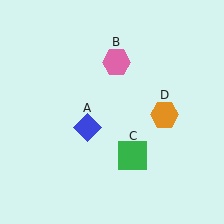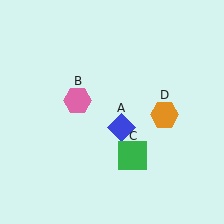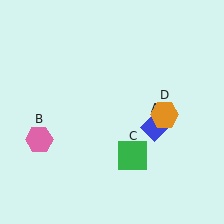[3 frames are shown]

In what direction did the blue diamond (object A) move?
The blue diamond (object A) moved right.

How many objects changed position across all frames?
2 objects changed position: blue diamond (object A), pink hexagon (object B).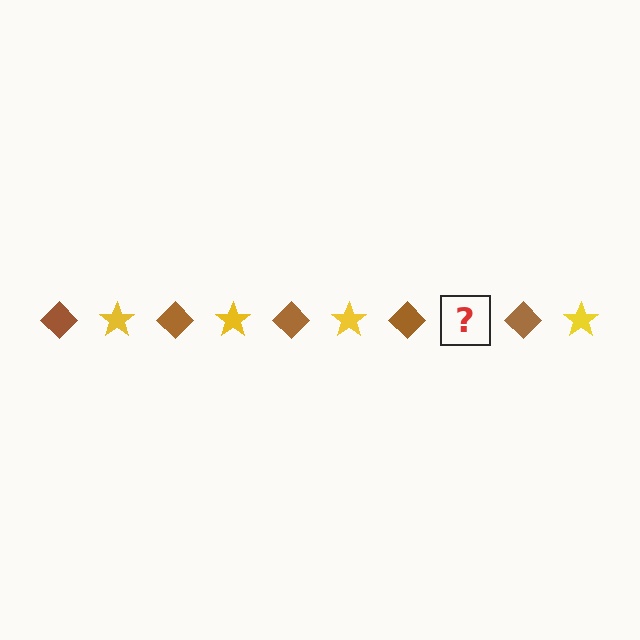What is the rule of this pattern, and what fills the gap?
The rule is that the pattern alternates between brown diamond and yellow star. The gap should be filled with a yellow star.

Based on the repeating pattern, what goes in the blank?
The blank should be a yellow star.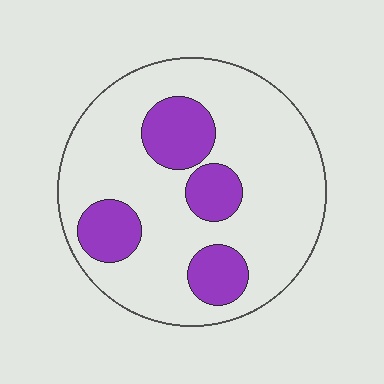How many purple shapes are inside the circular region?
4.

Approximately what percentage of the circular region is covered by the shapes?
Approximately 25%.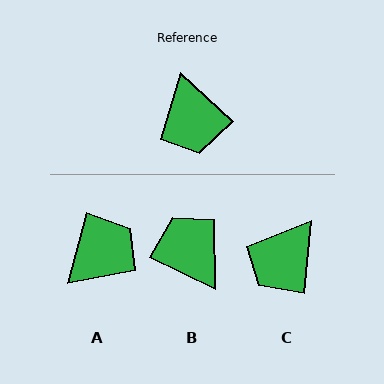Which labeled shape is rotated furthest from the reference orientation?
B, about 163 degrees away.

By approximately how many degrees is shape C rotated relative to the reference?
Approximately 52 degrees clockwise.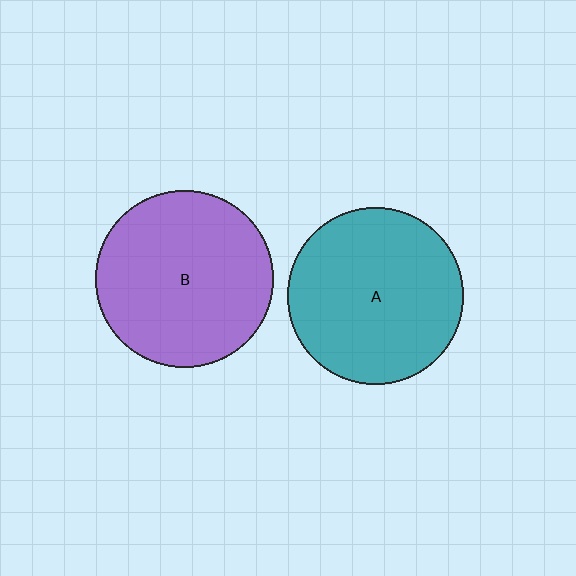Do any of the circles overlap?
No, none of the circles overlap.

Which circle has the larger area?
Circle B (purple).